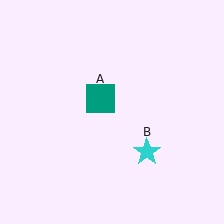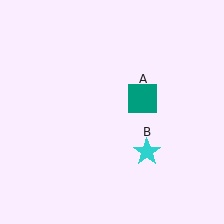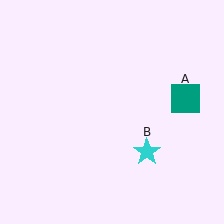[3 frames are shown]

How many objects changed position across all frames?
1 object changed position: teal square (object A).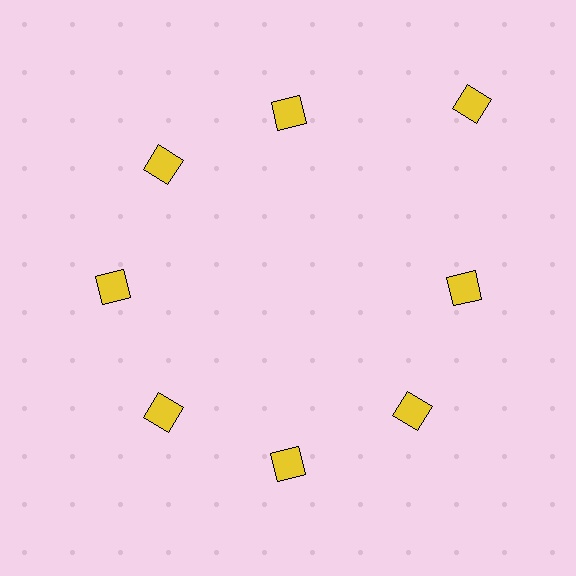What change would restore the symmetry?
The symmetry would be restored by moving it inward, back onto the ring so that all 8 diamonds sit at equal angles and equal distance from the center.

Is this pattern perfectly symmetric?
No. The 8 yellow diamonds are arranged in a ring, but one element near the 2 o'clock position is pushed outward from the center, breaking the 8-fold rotational symmetry.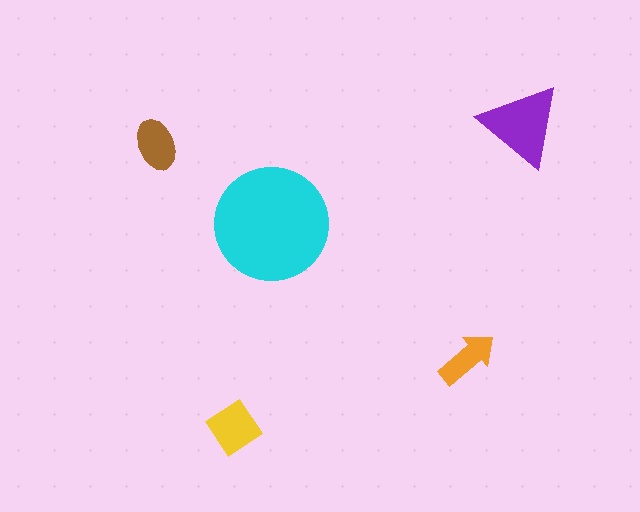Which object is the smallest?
The orange arrow.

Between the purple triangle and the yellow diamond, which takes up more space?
The purple triangle.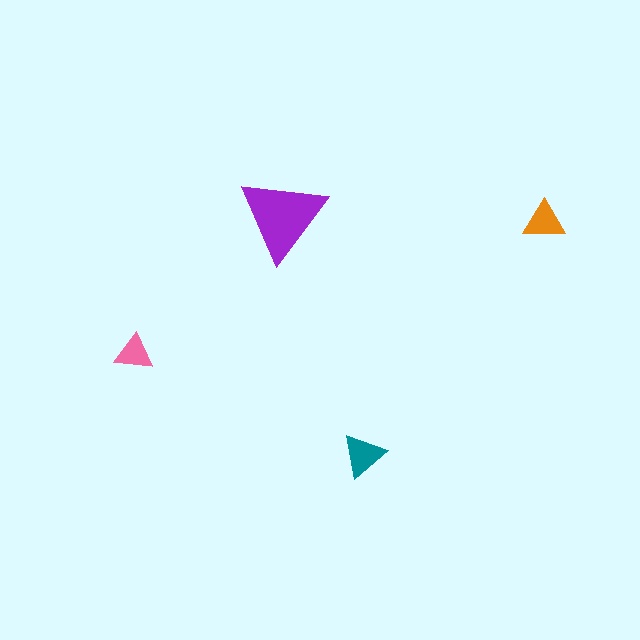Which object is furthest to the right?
The orange triangle is rightmost.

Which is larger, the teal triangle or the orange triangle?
The teal one.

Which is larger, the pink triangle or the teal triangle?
The teal one.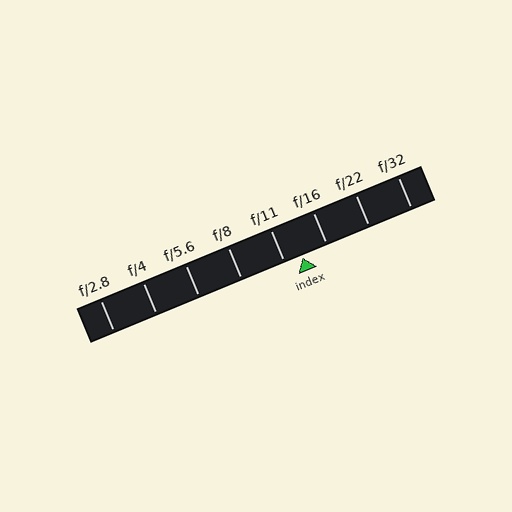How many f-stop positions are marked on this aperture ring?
There are 8 f-stop positions marked.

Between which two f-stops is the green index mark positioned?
The index mark is between f/11 and f/16.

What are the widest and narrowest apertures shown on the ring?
The widest aperture shown is f/2.8 and the narrowest is f/32.